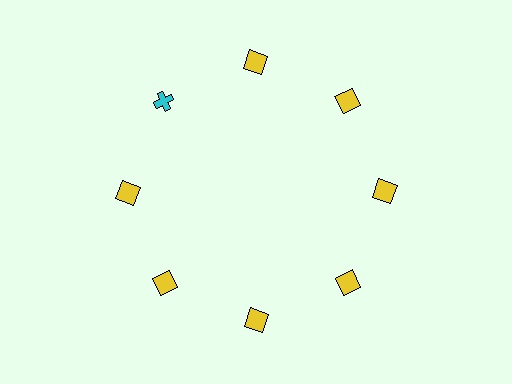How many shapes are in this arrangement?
There are 8 shapes arranged in a ring pattern.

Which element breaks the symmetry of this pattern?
The cyan cross at roughly the 10 o'clock position breaks the symmetry. All other shapes are yellow squares.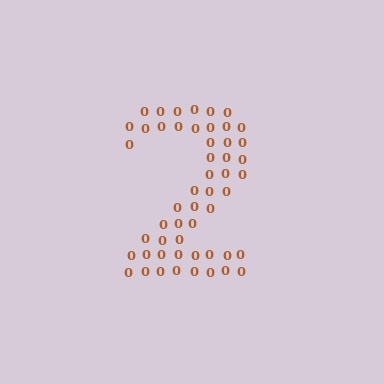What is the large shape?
The large shape is the digit 2.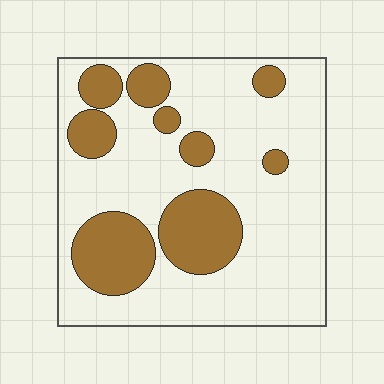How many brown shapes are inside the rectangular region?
9.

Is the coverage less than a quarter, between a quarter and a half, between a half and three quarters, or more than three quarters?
Between a quarter and a half.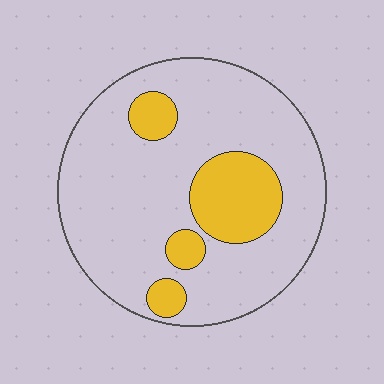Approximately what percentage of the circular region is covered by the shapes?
Approximately 20%.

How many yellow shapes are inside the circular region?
4.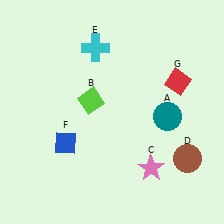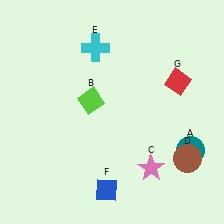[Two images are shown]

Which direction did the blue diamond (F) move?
The blue diamond (F) moved down.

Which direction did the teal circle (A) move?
The teal circle (A) moved down.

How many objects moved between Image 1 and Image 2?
2 objects moved between the two images.